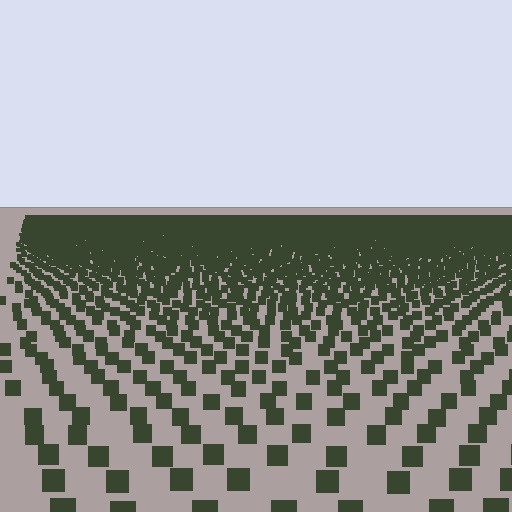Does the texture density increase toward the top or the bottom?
Density increases toward the top.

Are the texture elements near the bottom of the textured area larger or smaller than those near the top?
Larger. Near the bottom, elements are closer to the viewer and appear at a bigger on-screen size.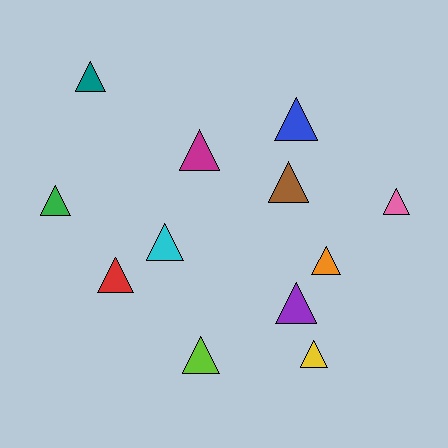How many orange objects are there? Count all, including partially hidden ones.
There is 1 orange object.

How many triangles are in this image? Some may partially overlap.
There are 12 triangles.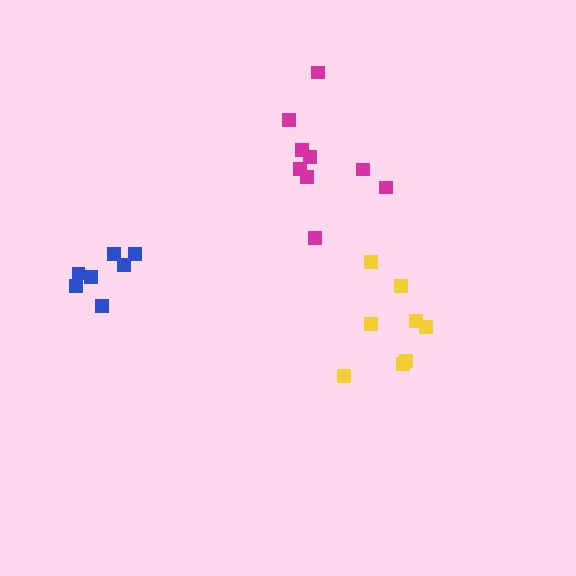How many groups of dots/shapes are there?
There are 3 groups.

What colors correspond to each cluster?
The clusters are colored: yellow, blue, magenta.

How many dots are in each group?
Group 1: 8 dots, Group 2: 7 dots, Group 3: 9 dots (24 total).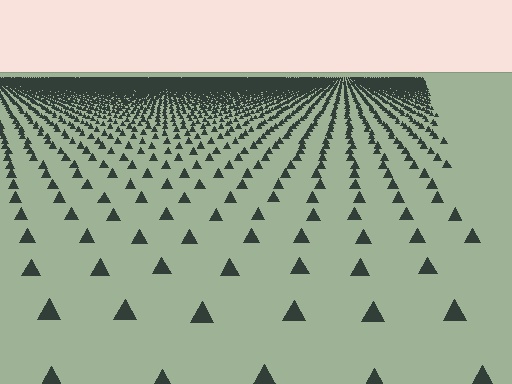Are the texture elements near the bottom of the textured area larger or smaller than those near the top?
Larger. Near the bottom, elements are closer to the viewer and appear at a bigger on-screen size.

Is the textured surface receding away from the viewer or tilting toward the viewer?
The surface is receding away from the viewer. Texture elements get smaller and denser toward the top.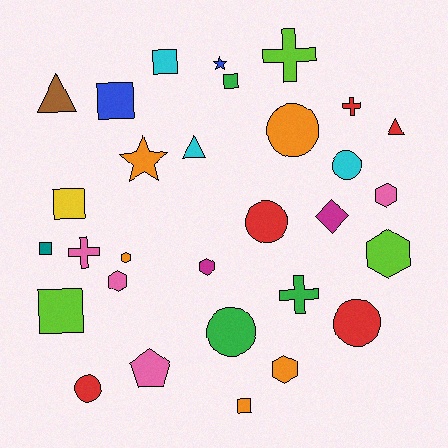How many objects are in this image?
There are 30 objects.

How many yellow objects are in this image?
There is 1 yellow object.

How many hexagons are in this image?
There are 6 hexagons.